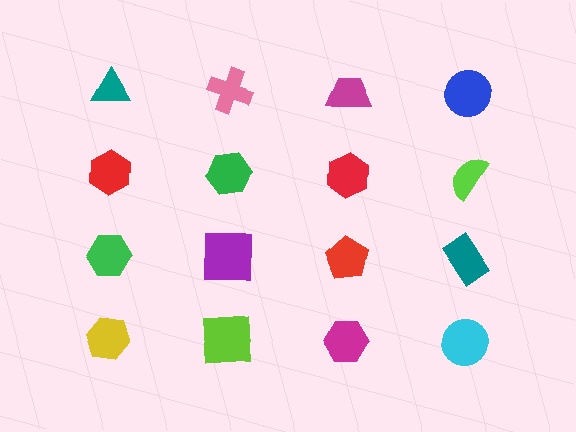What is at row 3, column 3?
A red pentagon.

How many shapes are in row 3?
4 shapes.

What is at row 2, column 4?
A lime semicircle.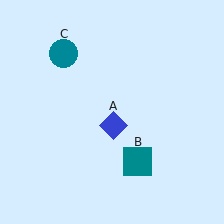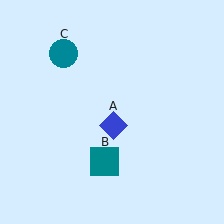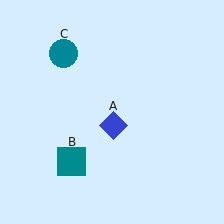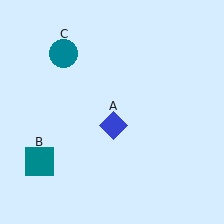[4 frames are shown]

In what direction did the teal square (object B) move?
The teal square (object B) moved left.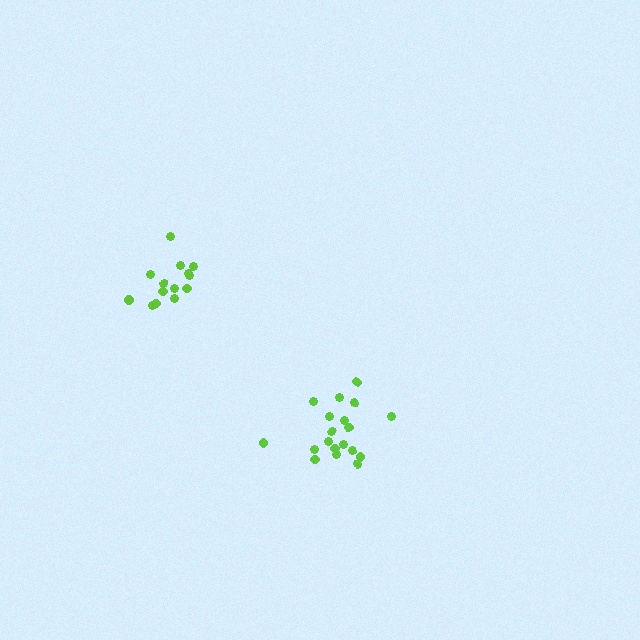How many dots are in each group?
Group 1: 19 dots, Group 2: 14 dots (33 total).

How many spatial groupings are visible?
There are 2 spatial groupings.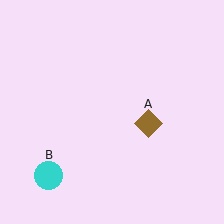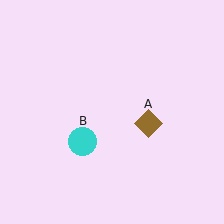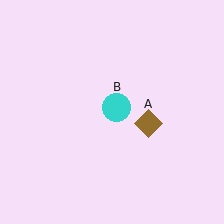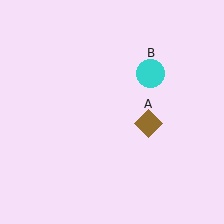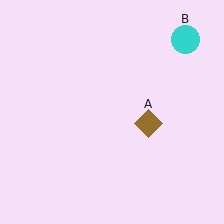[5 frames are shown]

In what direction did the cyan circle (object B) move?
The cyan circle (object B) moved up and to the right.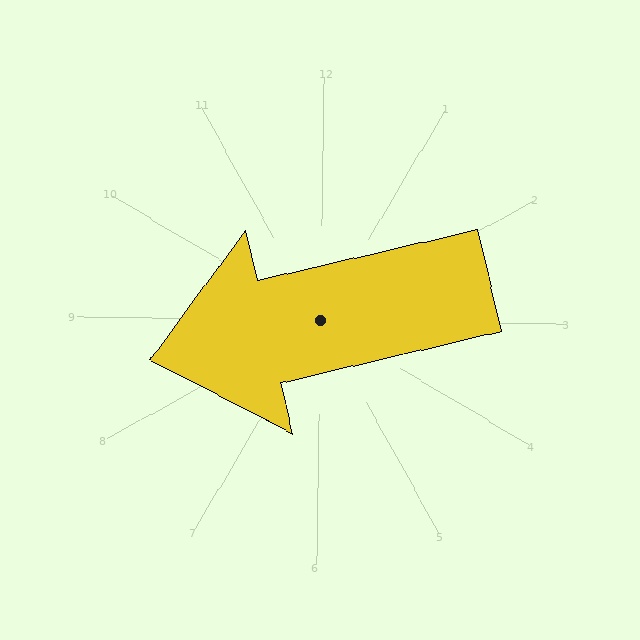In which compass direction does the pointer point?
West.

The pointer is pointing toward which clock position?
Roughly 9 o'clock.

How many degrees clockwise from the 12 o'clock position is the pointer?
Approximately 256 degrees.